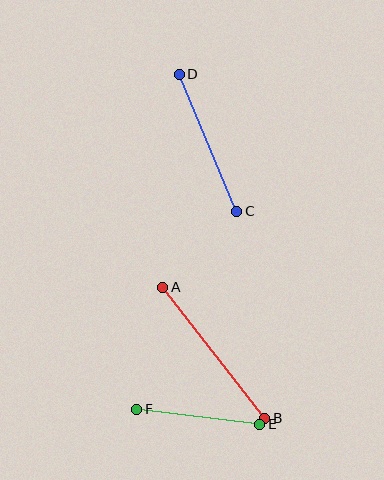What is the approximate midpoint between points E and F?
The midpoint is at approximately (198, 417) pixels.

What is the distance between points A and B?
The distance is approximately 166 pixels.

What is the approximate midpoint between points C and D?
The midpoint is at approximately (208, 143) pixels.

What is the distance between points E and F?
The distance is approximately 124 pixels.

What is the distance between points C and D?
The distance is approximately 149 pixels.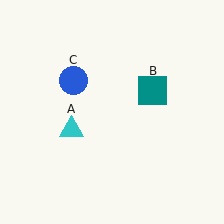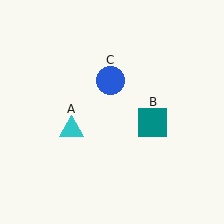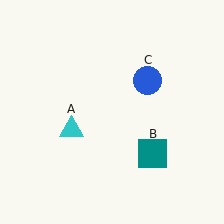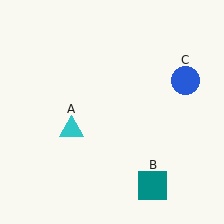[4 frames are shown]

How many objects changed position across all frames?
2 objects changed position: teal square (object B), blue circle (object C).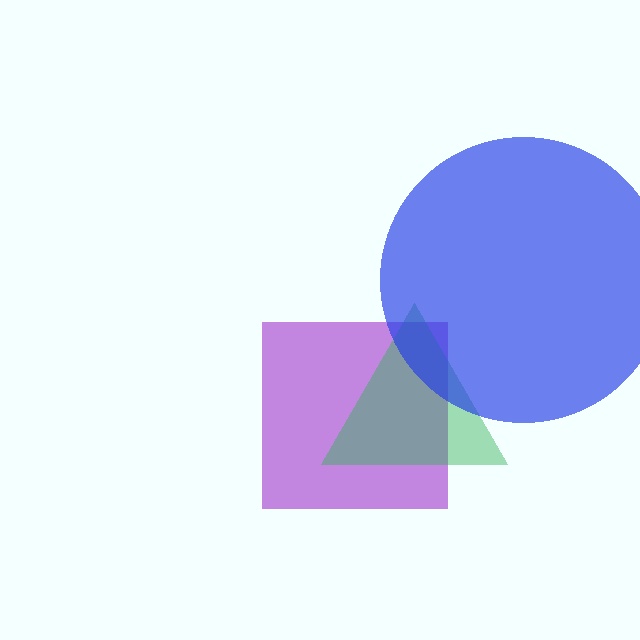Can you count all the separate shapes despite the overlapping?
Yes, there are 3 separate shapes.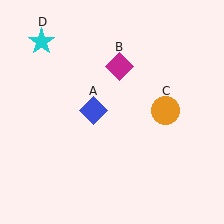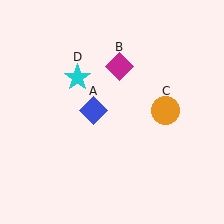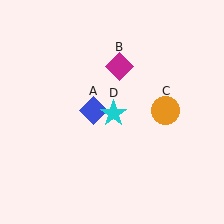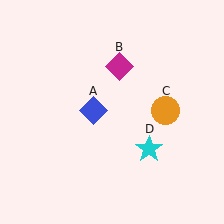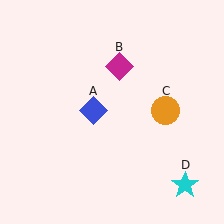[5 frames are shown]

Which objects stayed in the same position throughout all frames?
Blue diamond (object A) and magenta diamond (object B) and orange circle (object C) remained stationary.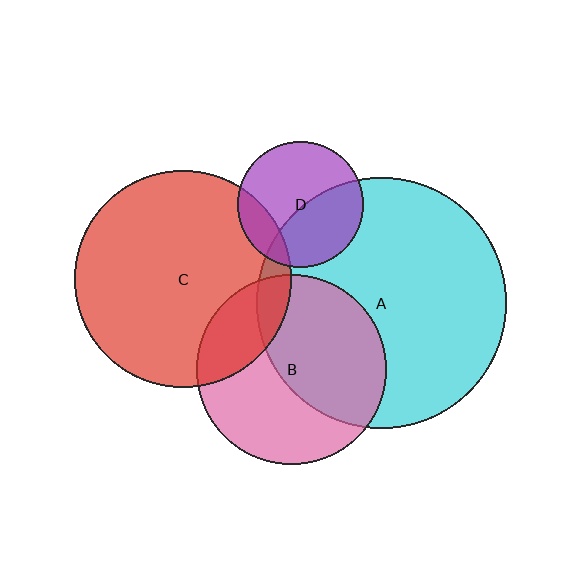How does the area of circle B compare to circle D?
Approximately 2.3 times.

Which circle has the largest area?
Circle A (cyan).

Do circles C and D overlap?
Yes.